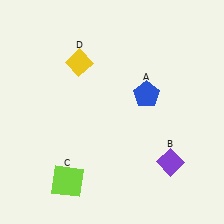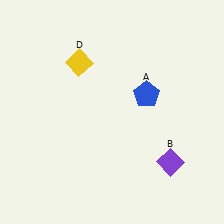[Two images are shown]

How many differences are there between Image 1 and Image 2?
There is 1 difference between the two images.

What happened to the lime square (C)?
The lime square (C) was removed in Image 2. It was in the bottom-left area of Image 1.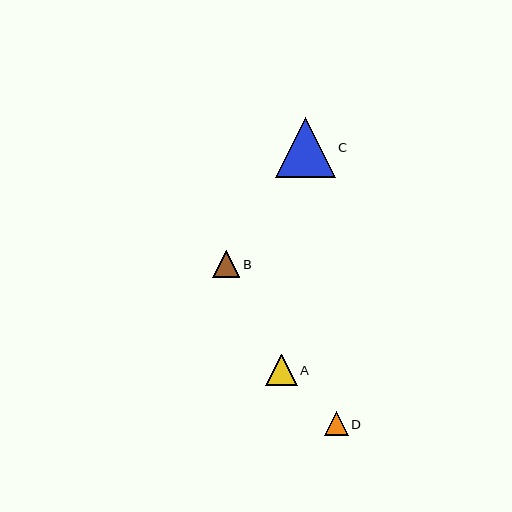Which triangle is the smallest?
Triangle D is the smallest with a size of approximately 24 pixels.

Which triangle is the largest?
Triangle C is the largest with a size of approximately 59 pixels.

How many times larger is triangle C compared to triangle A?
Triangle C is approximately 1.9 times the size of triangle A.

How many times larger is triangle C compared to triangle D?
Triangle C is approximately 2.5 times the size of triangle D.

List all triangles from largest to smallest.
From largest to smallest: C, A, B, D.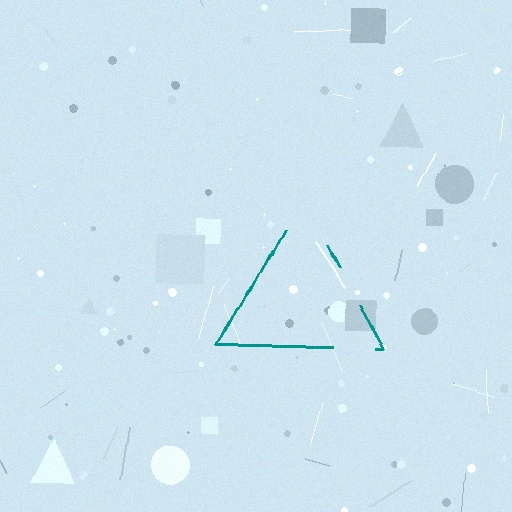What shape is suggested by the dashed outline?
The dashed outline suggests a triangle.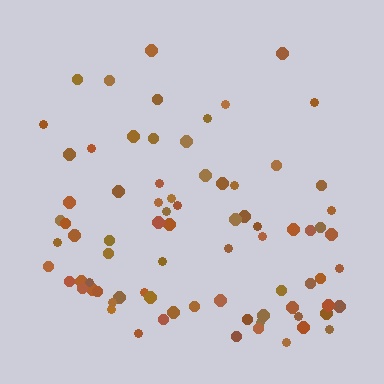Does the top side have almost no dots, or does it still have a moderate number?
Still a moderate number, just noticeably fewer than the bottom.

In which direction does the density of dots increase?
From top to bottom, with the bottom side densest.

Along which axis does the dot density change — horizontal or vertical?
Vertical.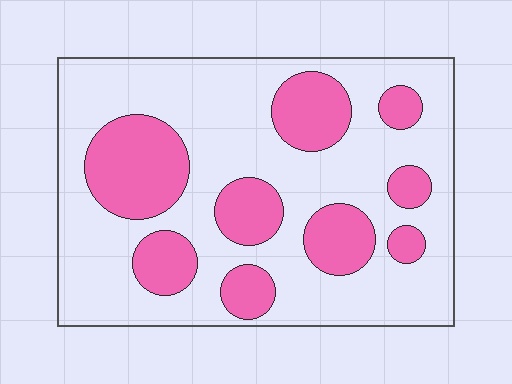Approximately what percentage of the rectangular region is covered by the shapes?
Approximately 30%.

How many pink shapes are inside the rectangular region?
9.